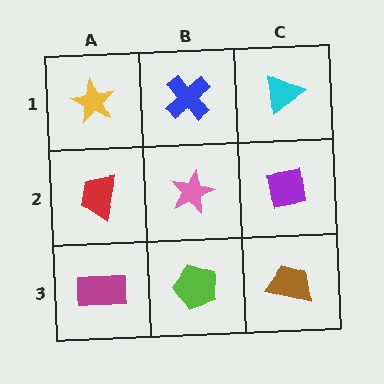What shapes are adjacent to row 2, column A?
A yellow star (row 1, column A), a magenta rectangle (row 3, column A), a pink star (row 2, column B).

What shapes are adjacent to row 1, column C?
A purple square (row 2, column C), a blue cross (row 1, column B).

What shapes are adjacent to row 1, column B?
A pink star (row 2, column B), a yellow star (row 1, column A), a cyan triangle (row 1, column C).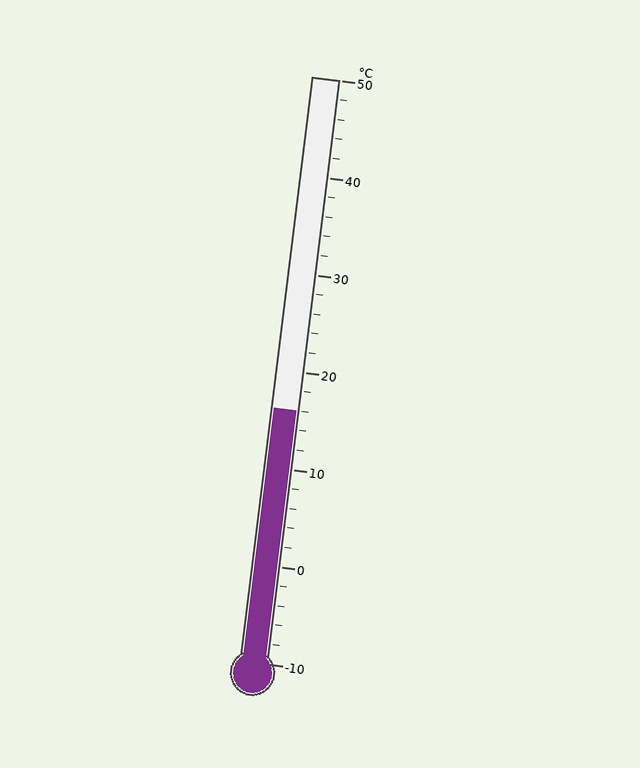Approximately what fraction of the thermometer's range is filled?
The thermometer is filled to approximately 45% of its range.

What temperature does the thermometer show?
The thermometer shows approximately 16°C.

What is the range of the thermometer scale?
The thermometer scale ranges from -10°C to 50°C.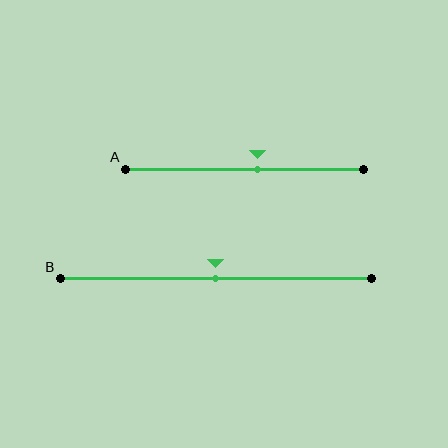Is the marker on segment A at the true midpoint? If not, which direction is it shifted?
No, the marker on segment A is shifted to the right by about 5% of the segment length.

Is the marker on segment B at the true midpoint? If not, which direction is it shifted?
Yes, the marker on segment B is at the true midpoint.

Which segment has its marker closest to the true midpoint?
Segment B has its marker closest to the true midpoint.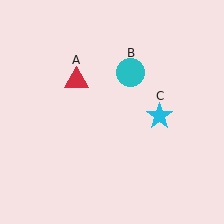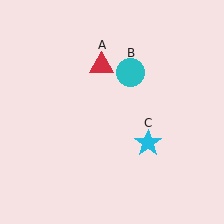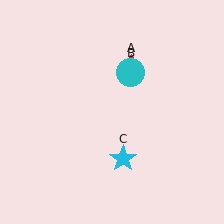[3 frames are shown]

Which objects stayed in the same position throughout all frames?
Cyan circle (object B) remained stationary.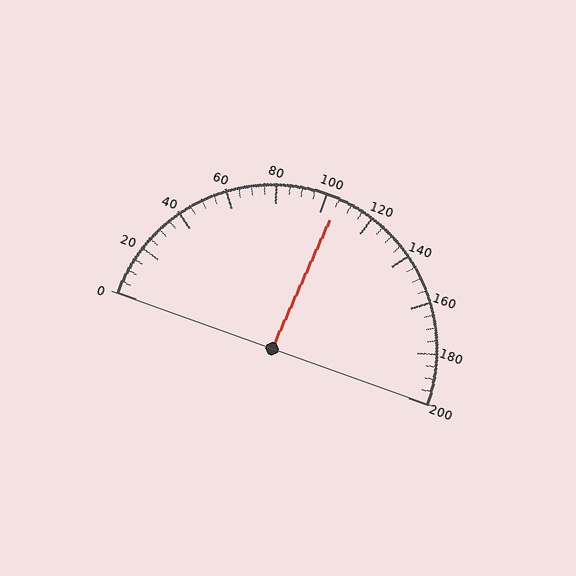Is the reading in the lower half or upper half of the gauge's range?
The reading is in the upper half of the range (0 to 200).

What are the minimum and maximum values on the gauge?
The gauge ranges from 0 to 200.